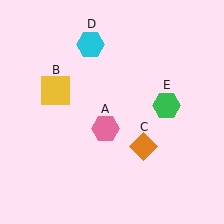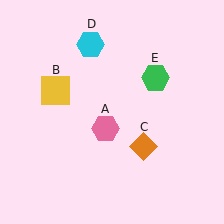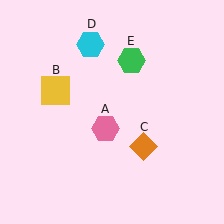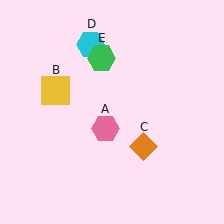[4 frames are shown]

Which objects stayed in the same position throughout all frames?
Pink hexagon (object A) and yellow square (object B) and orange diamond (object C) and cyan hexagon (object D) remained stationary.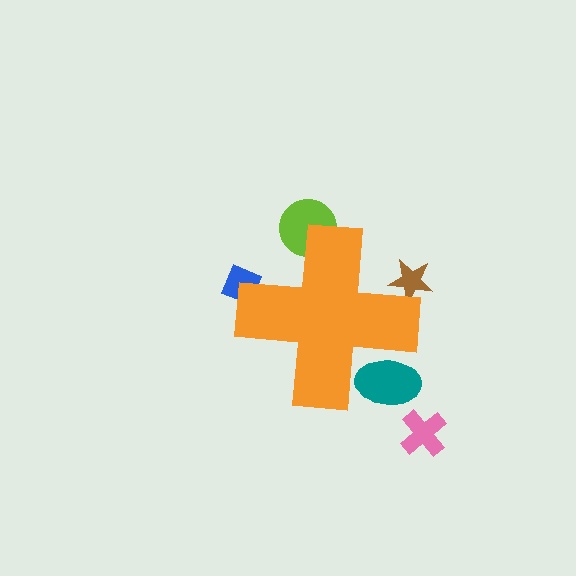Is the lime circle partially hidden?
Yes, the lime circle is partially hidden behind the orange cross.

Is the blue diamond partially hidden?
Yes, the blue diamond is partially hidden behind the orange cross.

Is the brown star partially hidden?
Yes, the brown star is partially hidden behind the orange cross.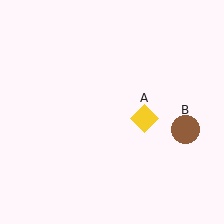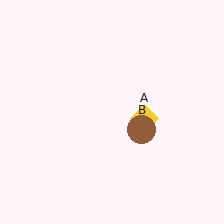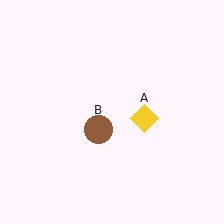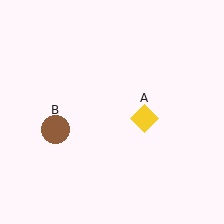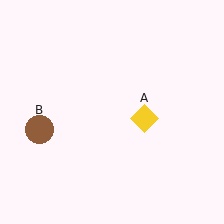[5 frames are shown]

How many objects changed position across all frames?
1 object changed position: brown circle (object B).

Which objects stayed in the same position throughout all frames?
Yellow diamond (object A) remained stationary.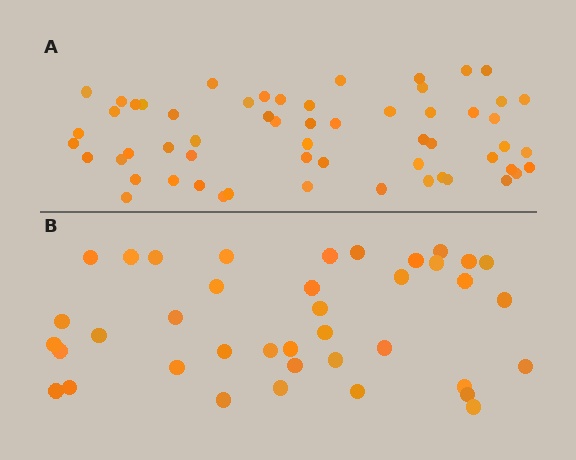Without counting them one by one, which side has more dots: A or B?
Region A (the top region) has more dots.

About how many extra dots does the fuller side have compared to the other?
Region A has approximately 20 more dots than region B.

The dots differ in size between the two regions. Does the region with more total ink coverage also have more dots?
No. Region B has more total ink coverage because its dots are larger, but region A actually contains more individual dots. Total area can be misleading — the number of items is what matters here.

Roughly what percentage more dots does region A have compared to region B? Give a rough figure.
About 50% more.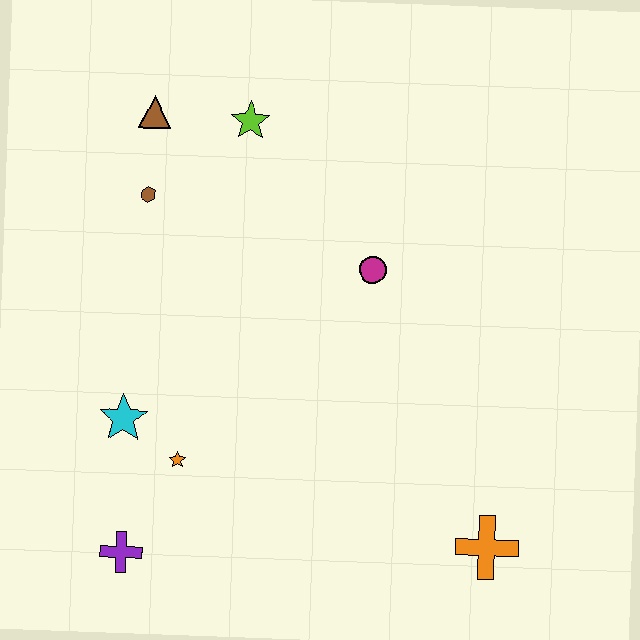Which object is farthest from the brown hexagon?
The orange cross is farthest from the brown hexagon.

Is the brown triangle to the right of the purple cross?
Yes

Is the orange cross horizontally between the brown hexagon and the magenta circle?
No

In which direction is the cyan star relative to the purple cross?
The cyan star is above the purple cross.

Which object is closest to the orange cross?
The magenta circle is closest to the orange cross.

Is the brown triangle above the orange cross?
Yes